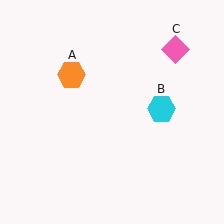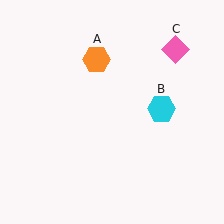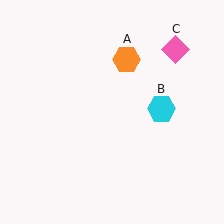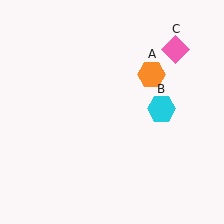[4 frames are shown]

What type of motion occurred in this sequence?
The orange hexagon (object A) rotated clockwise around the center of the scene.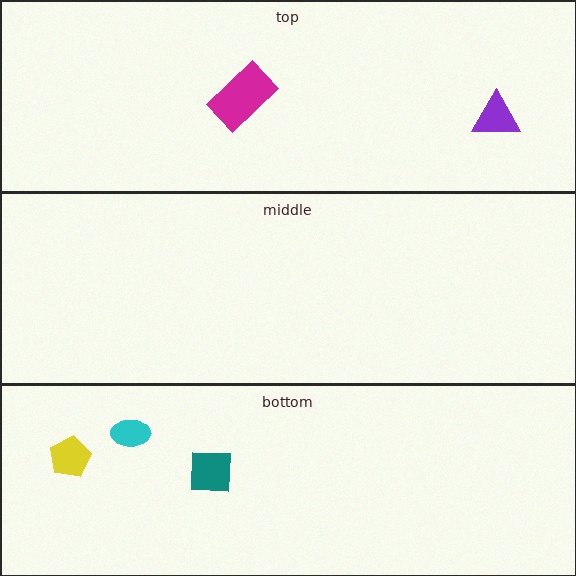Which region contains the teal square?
The bottom region.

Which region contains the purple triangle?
The top region.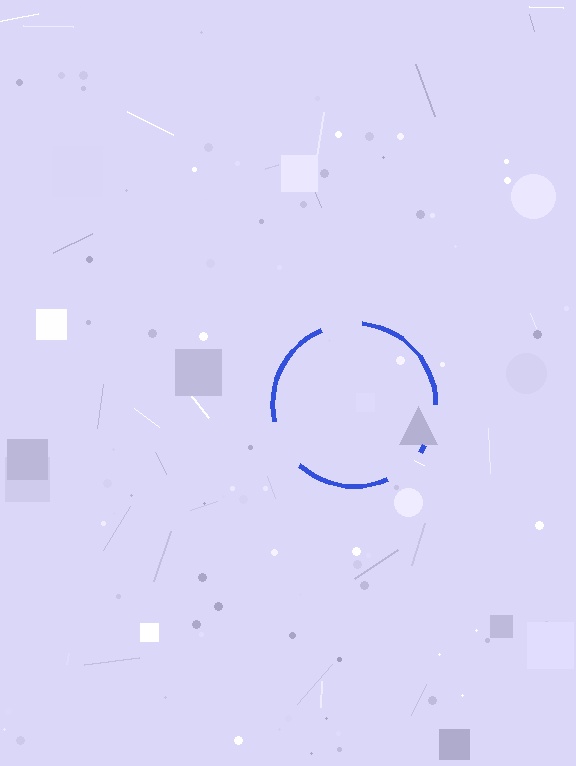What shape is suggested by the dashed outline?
The dashed outline suggests a circle.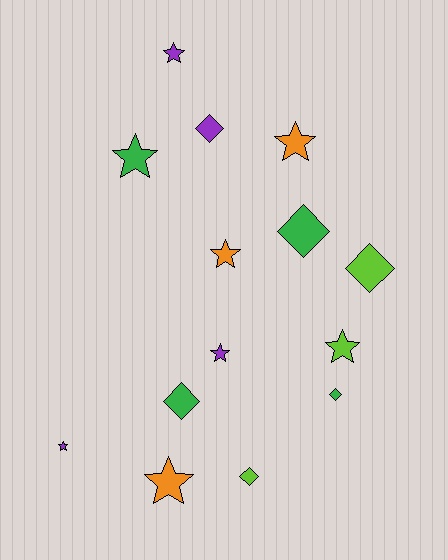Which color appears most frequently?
Green, with 4 objects.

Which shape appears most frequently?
Star, with 8 objects.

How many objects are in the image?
There are 14 objects.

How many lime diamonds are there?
There are 2 lime diamonds.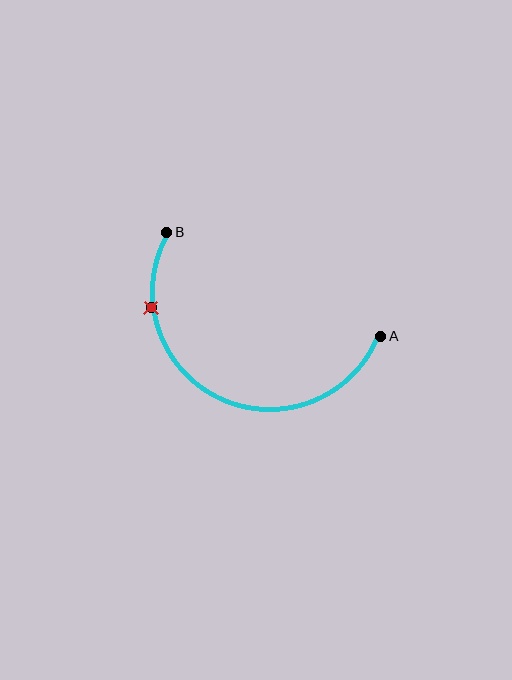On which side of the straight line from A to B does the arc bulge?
The arc bulges below the straight line connecting A and B.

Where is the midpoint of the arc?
The arc midpoint is the point on the curve farthest from the straight line joining A and B. It sits below that line.